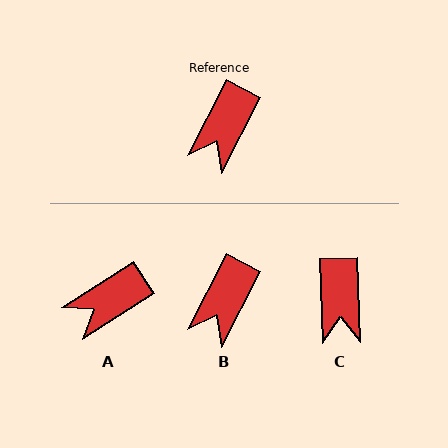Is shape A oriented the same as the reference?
No, it is off by about 31 degrees.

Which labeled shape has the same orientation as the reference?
B.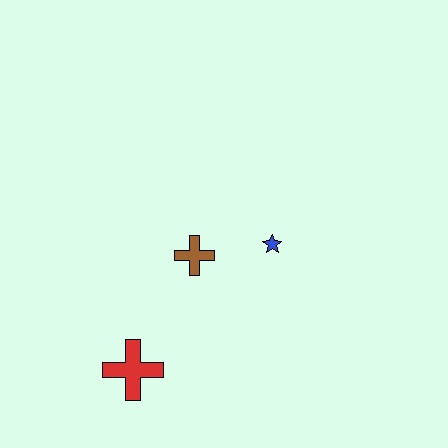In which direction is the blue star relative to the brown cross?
The blue star is to the right of the brown cross.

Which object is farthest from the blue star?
The red cross is farthest from the blue star.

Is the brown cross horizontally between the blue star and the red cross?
Yes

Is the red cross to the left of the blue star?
Yes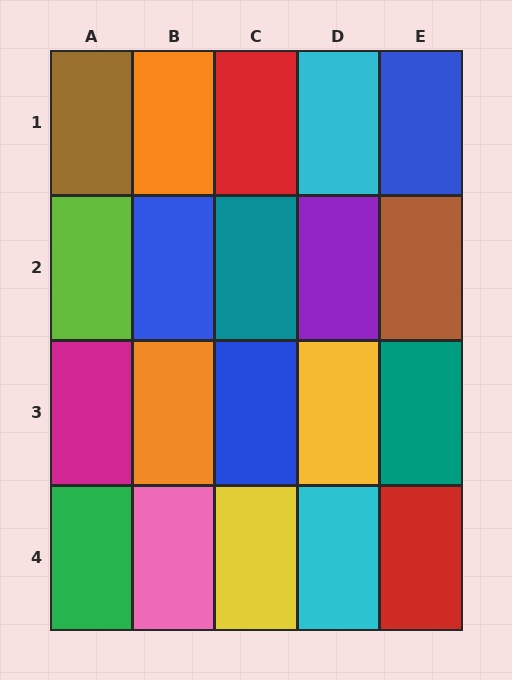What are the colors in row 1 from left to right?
Brown, orange, red, cyan, blue.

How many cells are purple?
1 cell is purple.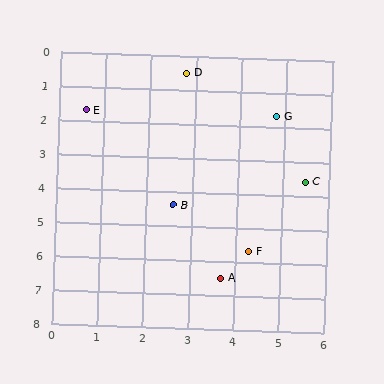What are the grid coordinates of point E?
Point E is at approximately (0.6, 1.7).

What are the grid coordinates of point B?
Point B is at approximately (2.6, 4.4).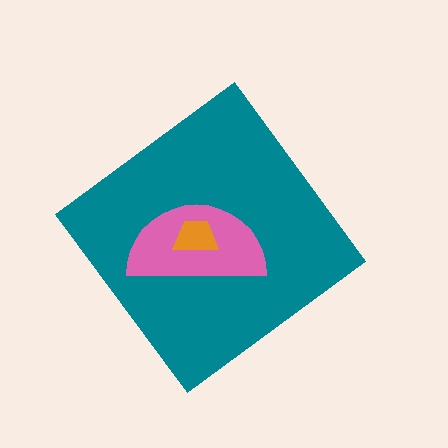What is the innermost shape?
The orange trapezoid.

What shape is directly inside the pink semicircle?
The orange trapezoid.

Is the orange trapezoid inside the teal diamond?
Yes.